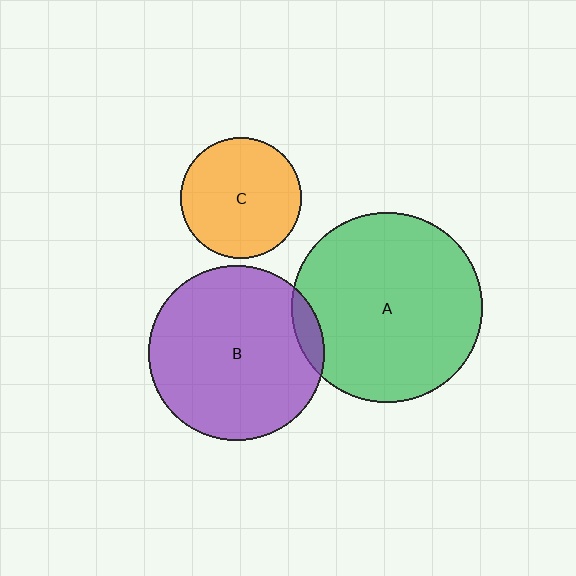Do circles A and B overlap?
Yes.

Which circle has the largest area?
Circle A (green).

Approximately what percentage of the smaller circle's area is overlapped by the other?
Approximately 5%.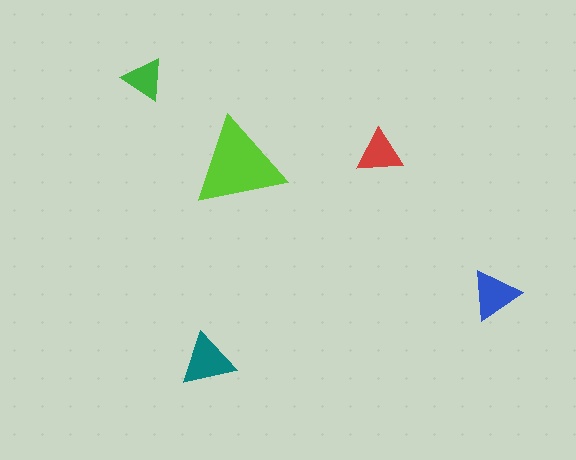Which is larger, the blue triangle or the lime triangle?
The lime one.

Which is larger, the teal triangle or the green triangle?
The teal one.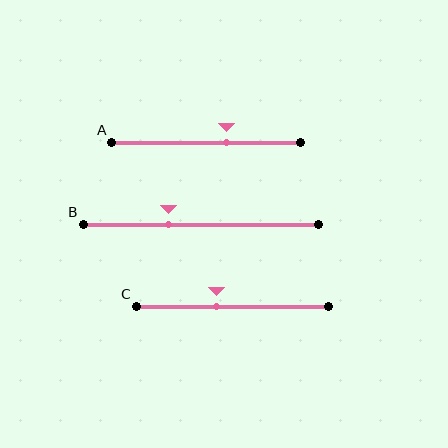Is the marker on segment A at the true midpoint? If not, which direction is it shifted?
No, the marker on segment A is shifted to the right by about 11% of the segment length.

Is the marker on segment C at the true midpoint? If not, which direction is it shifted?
No, the marker on segment C is shifted to the left by about 8% of the segment length.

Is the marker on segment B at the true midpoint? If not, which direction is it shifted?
No, the marker on segment B is shifted to the left by about 14% of the segment length.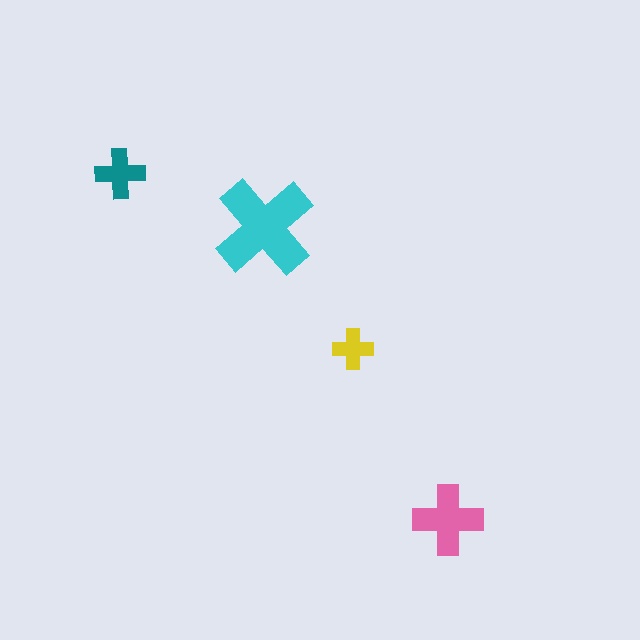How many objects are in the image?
There are 4 objects in the image.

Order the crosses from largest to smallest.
the cyan one, the pink one, the teal one, the yellow one.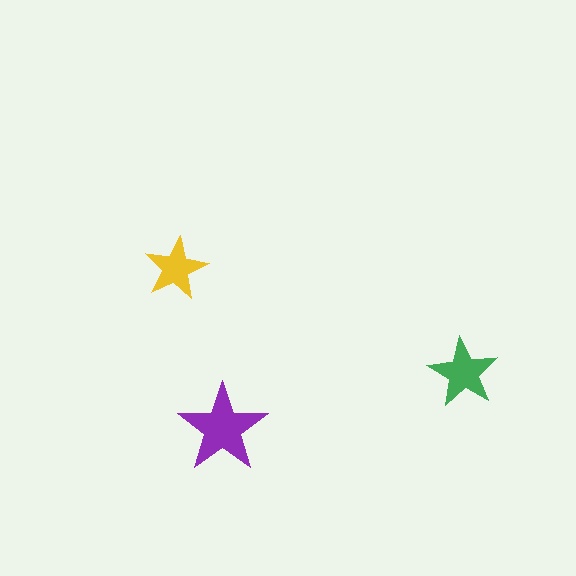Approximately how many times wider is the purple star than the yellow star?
About 1.5 times wider.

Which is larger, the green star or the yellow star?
The green one.